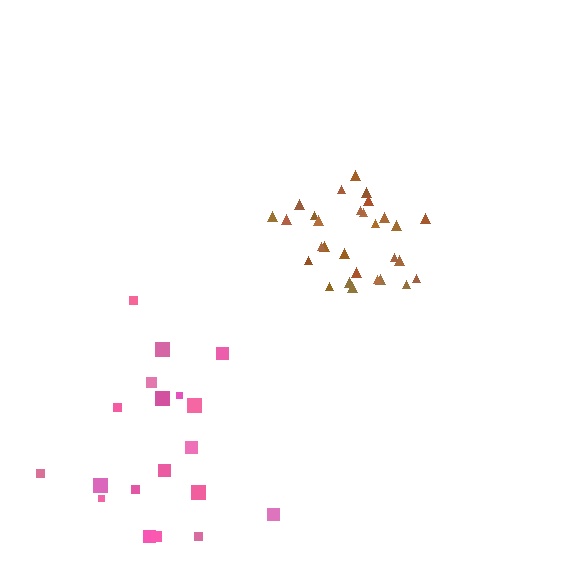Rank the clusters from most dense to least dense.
brown, pink.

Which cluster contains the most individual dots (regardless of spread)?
Brown (29).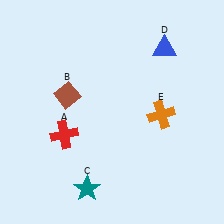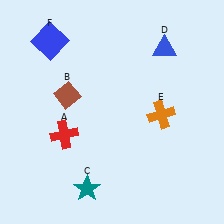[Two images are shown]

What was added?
A blue square (F) was added in Image 2.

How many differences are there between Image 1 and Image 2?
There is 1 difference between the two images.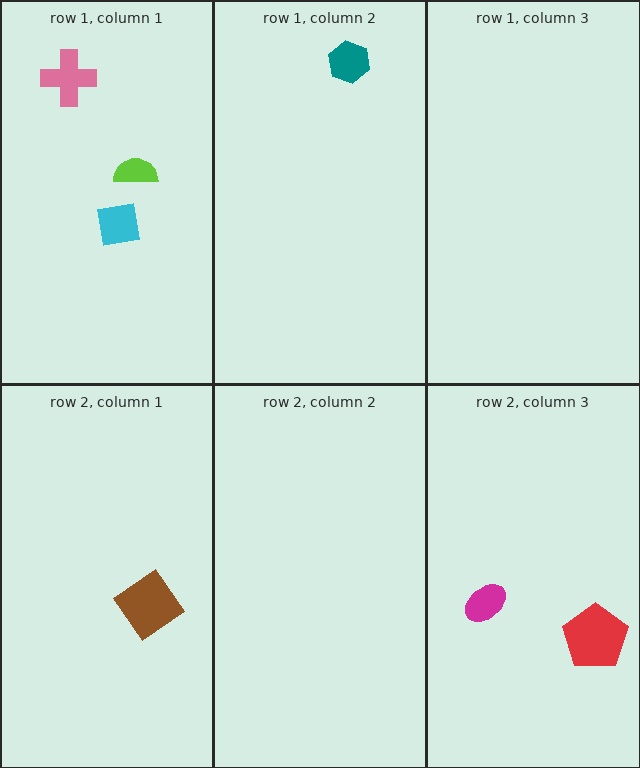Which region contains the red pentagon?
The row 2, column 3 region.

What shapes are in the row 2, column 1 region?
The brown diamond.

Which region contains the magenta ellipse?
The row 2, column 3 region.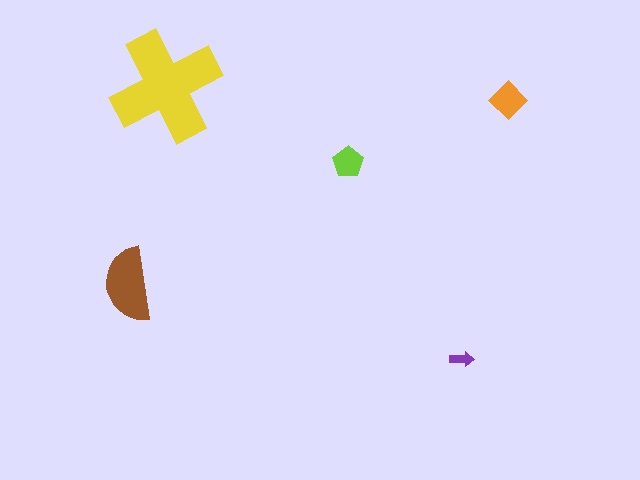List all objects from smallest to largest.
The purple arrow, the lime pentagon, the orange diamond, the brown semicircle, the yellow cross.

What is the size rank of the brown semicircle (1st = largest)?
2nd.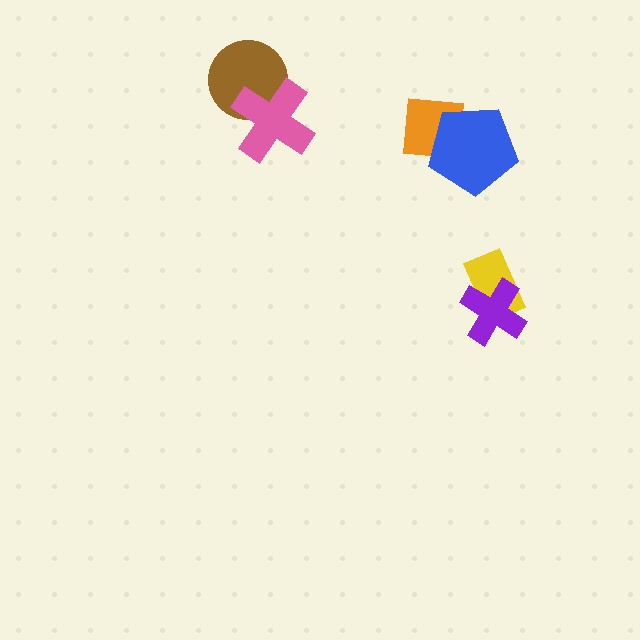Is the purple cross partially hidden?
No, no other shape covers it.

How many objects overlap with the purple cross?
1 object overlaps with the purple cross.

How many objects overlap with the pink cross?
1 object overlaps with the pink cross.